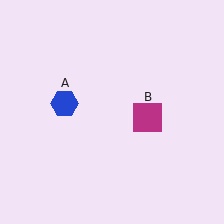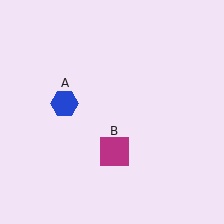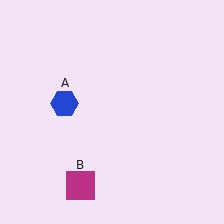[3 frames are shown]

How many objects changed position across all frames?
1 object changed position: magenta square (object B).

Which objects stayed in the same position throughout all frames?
Blue hexagon (object A) remained stationary.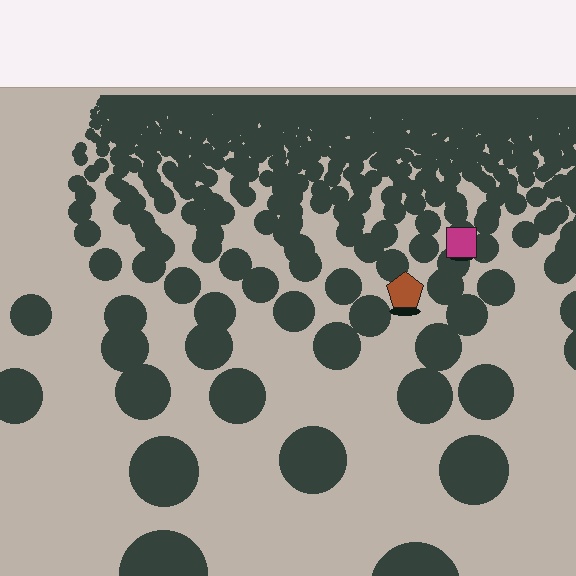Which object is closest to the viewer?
The brown pentagon is closest. The texture marks near it are larger and more spread out.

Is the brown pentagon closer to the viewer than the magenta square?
Yes. The brown pentagon is closer — you can tell from the texture gradient: the ground texture is coarser near it.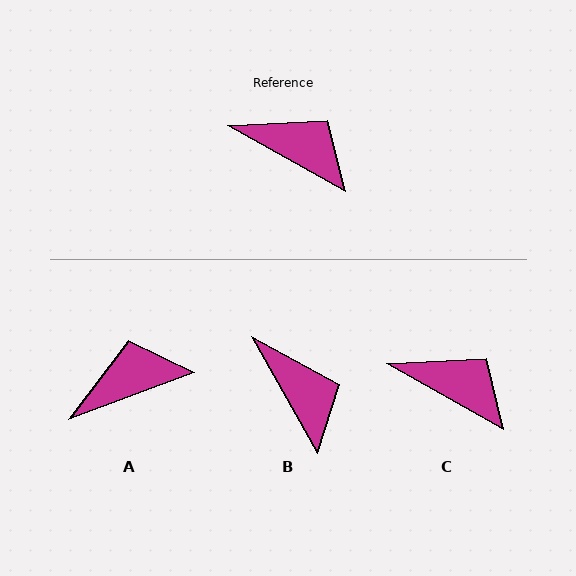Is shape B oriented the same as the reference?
No, it is off by about 31 degrees.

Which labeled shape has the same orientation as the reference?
C.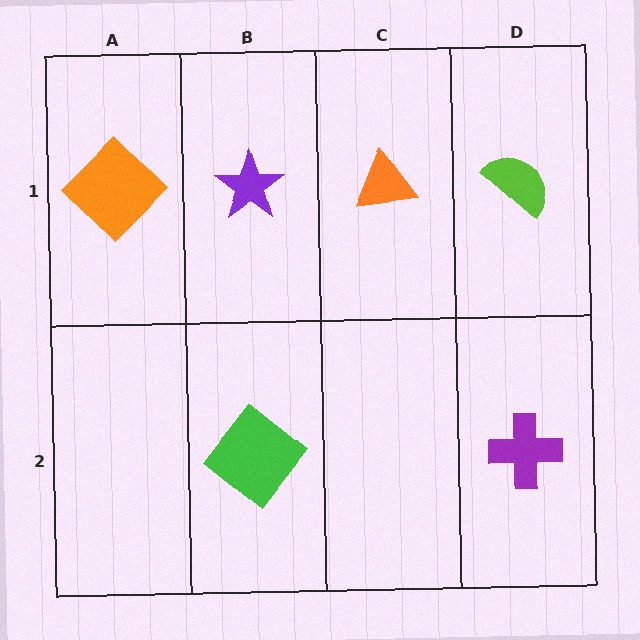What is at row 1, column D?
A lime semicircle.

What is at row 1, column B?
A purple star.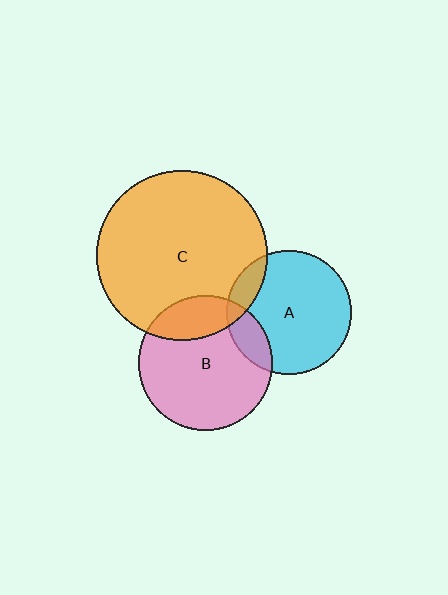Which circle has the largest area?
Circle C (orange).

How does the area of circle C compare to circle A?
Approximately 1.9 times.